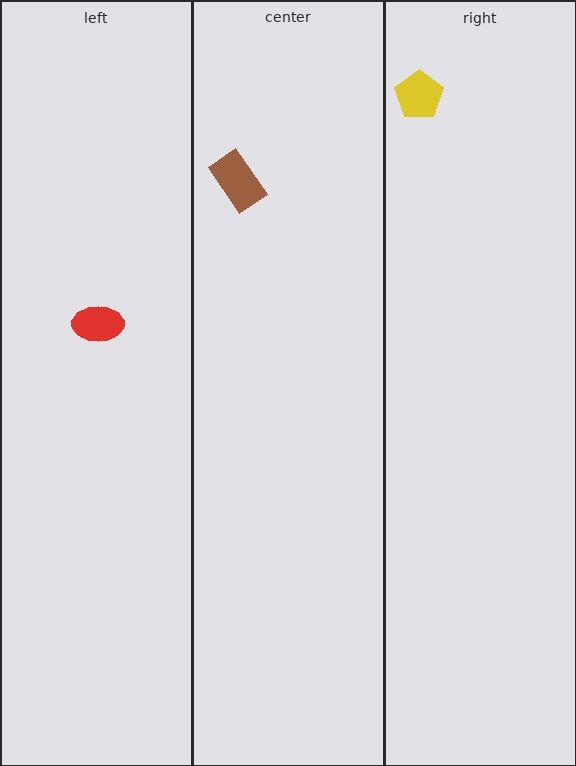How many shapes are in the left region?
1.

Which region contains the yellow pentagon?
The right region.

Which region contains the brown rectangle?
The center region.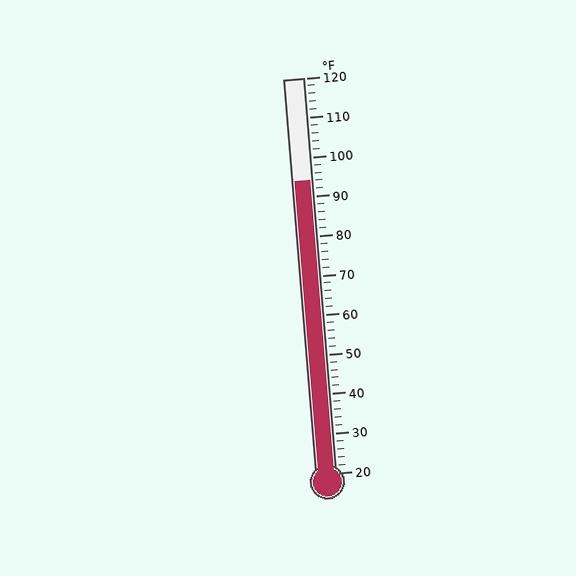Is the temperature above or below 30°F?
The temperature is above 30°F.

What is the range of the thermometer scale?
The thermometer scale ranges from 20°F to 120°F.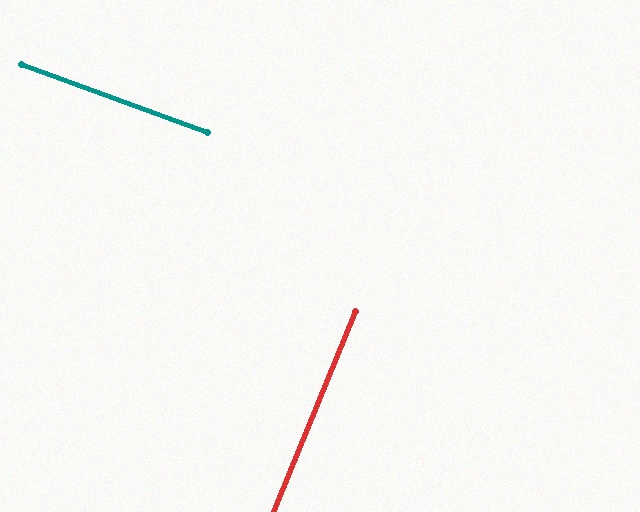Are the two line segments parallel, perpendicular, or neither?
Perpendicular — they meet at approximately 88°.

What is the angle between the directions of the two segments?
Approximately 88 degrees.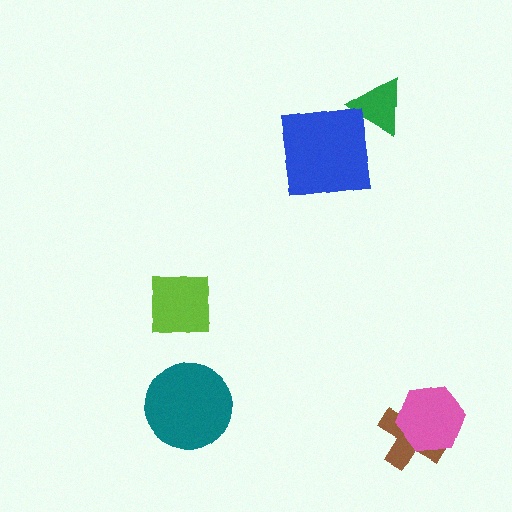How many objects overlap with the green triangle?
0 objects overlap with the green triangle.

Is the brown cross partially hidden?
Yes, it is partially covered by another shape.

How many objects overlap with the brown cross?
1 object overlaps with the brown cross.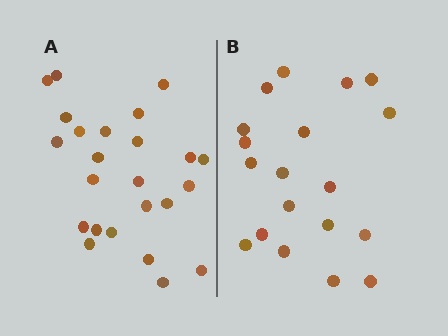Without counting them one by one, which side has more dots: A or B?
Region A (the left region) has more dots.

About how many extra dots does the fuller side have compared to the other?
Region A has about 5 more dots than region B.